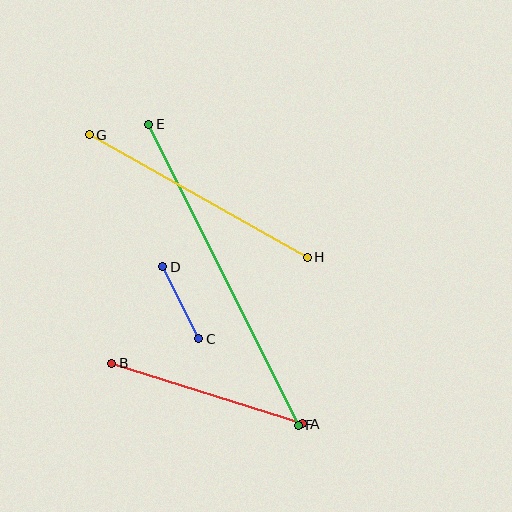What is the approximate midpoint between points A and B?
The midpoint is at approximately (207, 393) pixels.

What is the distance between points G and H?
The distance is approximately 250 pixels.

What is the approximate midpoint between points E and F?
The midpoint is at approximately (223, 275) pixels.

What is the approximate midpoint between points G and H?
The midpoint is at approximately (198, 196) pixels.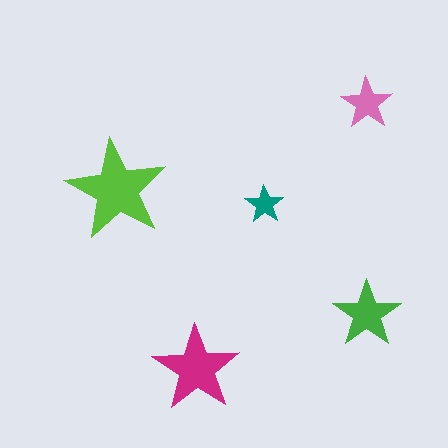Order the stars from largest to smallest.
the lime one, the magenta one, the green one, the pink one, the teal one.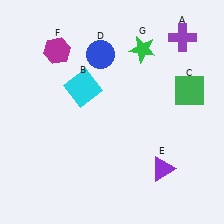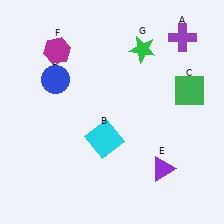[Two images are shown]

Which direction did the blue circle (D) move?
The blue circle (D) moved left.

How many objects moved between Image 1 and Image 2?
2 objects moved between the two images.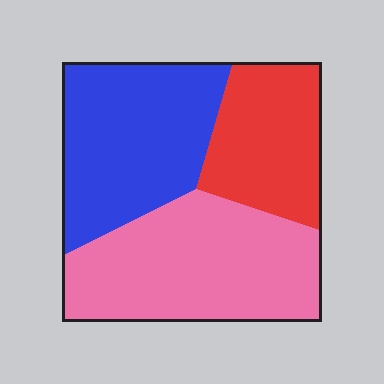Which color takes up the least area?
Red, at roughly 25%.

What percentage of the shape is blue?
Blue takes up between a quarter and a half of the shape.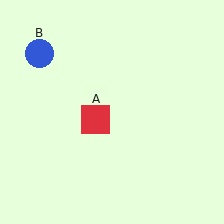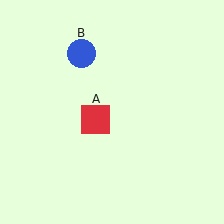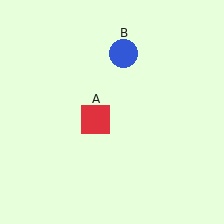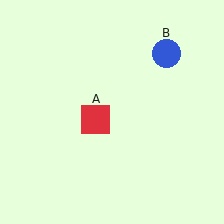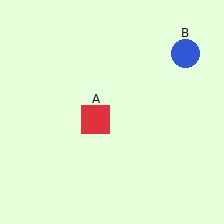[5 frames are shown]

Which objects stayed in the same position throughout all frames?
Red square (object A) remained stationary.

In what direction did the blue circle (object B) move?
The blue circle (object B) moved right.